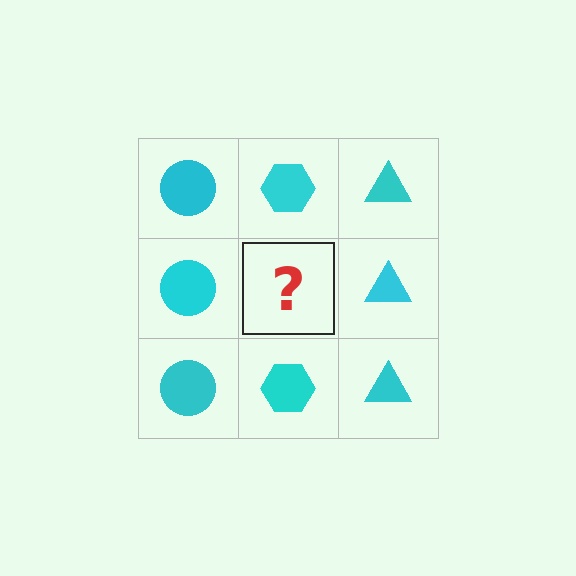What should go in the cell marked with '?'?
The missing cell should contain a cyan hexagon.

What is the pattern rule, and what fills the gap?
The rule is that each column has a consistent shape. The gap should be filled with a cyan hexagon.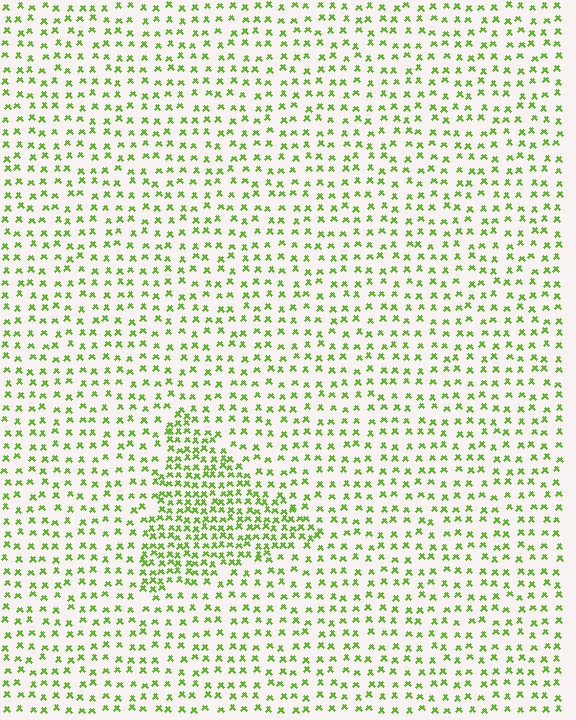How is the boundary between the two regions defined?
The boundary is defined by a change in element density (approximately 2.1x ratio). All elements are the same color, size, and shape.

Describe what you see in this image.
The image contains small lime elements arranged at two different densities. A triangle-shaped region is visible where the elements are more densely packed than the surrounding area.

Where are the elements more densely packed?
The elements are more densely packed inside the triangle boundary.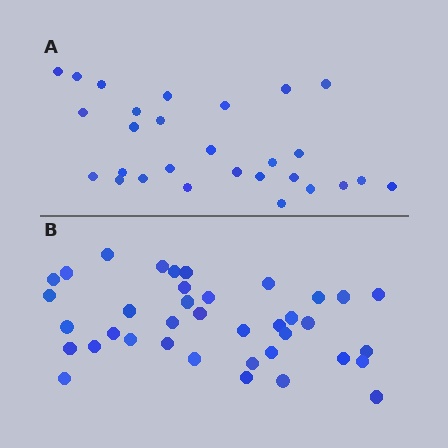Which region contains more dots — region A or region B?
Region B (the bottom region) has more dots.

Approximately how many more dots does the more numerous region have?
Region B has roughly 10 or so more dots than region A.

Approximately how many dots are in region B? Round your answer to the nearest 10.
About 40 dots. (The exact count is 38, which rounds to 40.)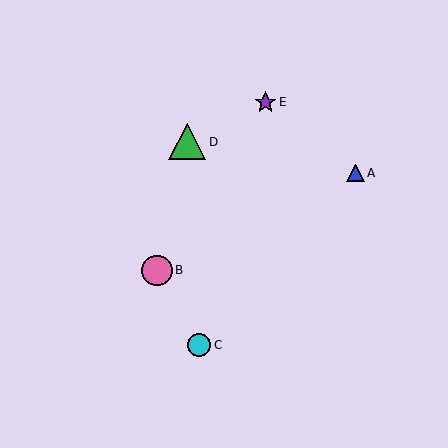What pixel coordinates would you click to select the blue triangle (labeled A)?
Click at (356, 173) to select the blue triangle A.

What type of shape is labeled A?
Shape A is a blue triangle.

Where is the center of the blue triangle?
The center of the blue triangle is at (356, 173).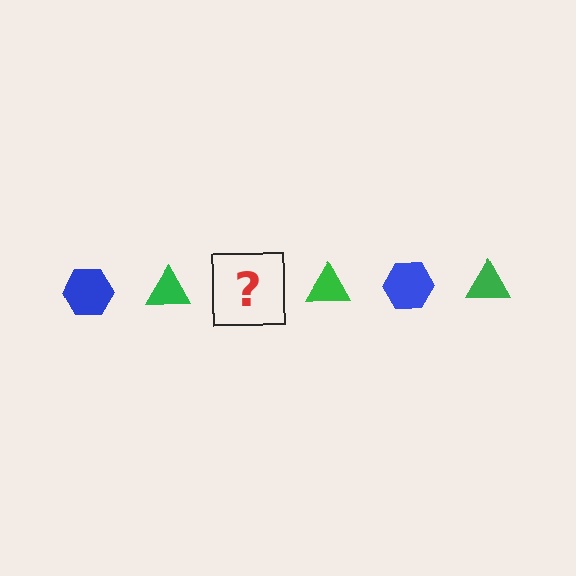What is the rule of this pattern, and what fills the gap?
The rule is that the pattern alternates between blue hexagon and green triangle. The gap should be filled with a blue hexagon.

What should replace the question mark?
The question mark should be replaced with a blue hexagon.